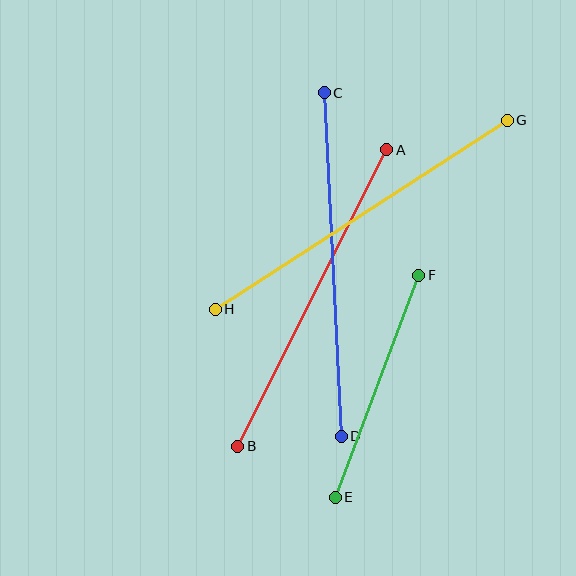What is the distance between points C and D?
The distance is approximately 344 pixels.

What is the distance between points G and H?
The distance is approximately 348 pixels.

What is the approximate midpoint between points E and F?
The midpoint is at approximately (377, 386) pixels.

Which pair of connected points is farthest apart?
Points G and H are farthest apart.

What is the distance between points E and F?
The distance is approximately 237 pixels.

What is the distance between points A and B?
The distance is approximately 332 pixels.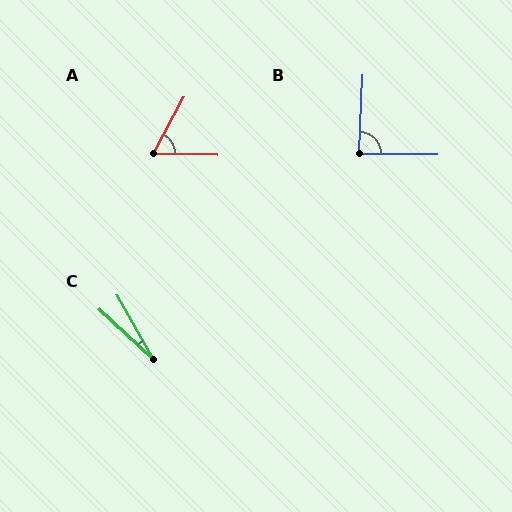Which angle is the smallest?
C, at approximately 17 degrees.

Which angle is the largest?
B, at approximately 87 degrees.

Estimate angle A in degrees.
Approximately 63 degrees.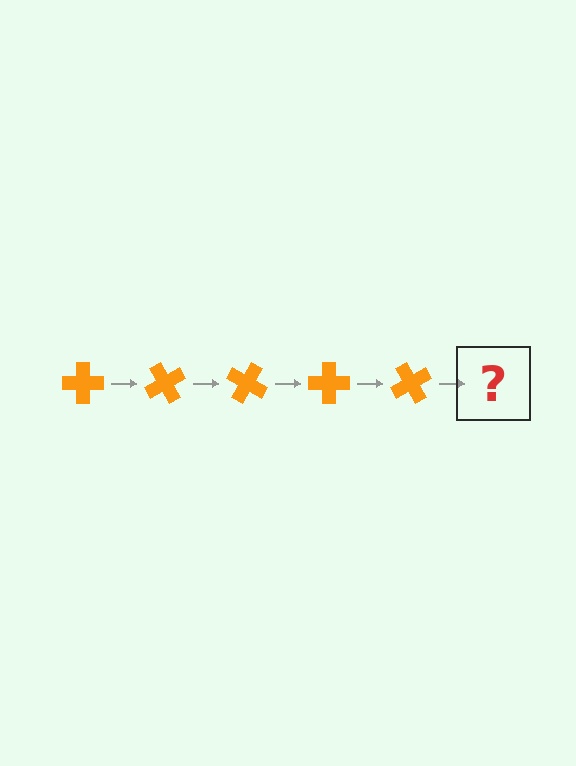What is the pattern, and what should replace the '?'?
The pattern is that the cross rotates 60 degrees each step. The '?' should be an orange cross rotated 300 degrees.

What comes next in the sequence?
The next element should be an orange cross rotated 300 degrees.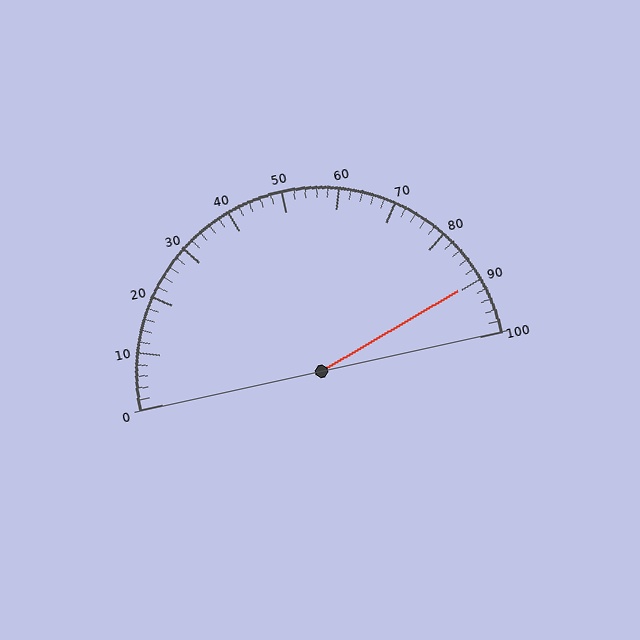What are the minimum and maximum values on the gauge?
The gauge ranges from 0 to 100.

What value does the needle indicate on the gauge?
The needle indicates approximately 90.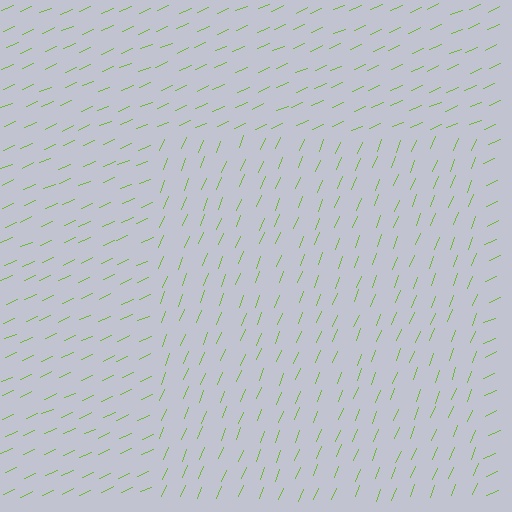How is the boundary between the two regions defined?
The boundary is defined purely by a change in line orientation (approximately 45 degrees difference). All lines are the same color and thickness.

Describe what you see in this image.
The image is filled with small lime line segments. A rectangle region in the image has lines oriented differently from the surrounding lines, creating a visible texture boundary.